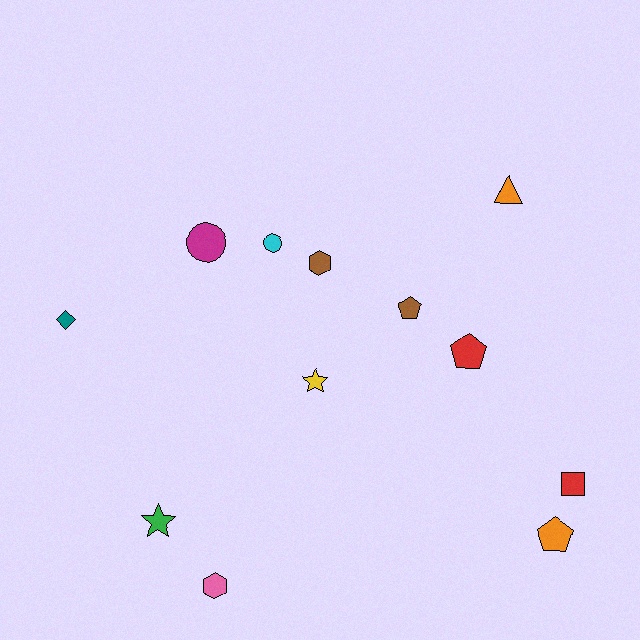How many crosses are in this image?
There are no crosses.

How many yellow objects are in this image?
There is 1 yellow object.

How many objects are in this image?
There are 12 objects.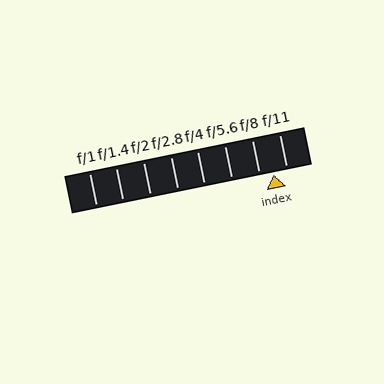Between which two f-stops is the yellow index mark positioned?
The index mark is between f/8 and f/11.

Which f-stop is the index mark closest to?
The index mark is closest to f/11.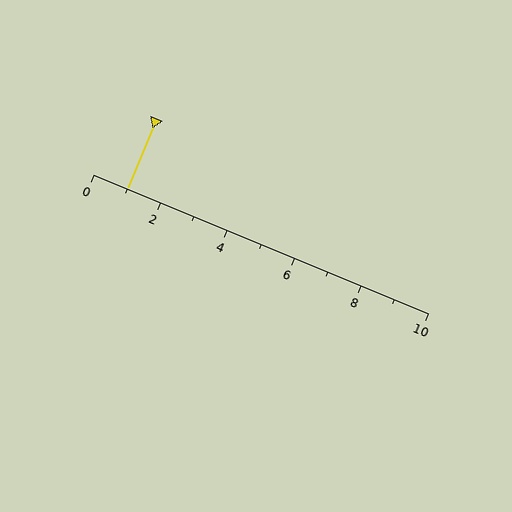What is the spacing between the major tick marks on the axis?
The major ticks are spaced 2 apart.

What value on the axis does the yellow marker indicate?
The marker indicates approximately 1.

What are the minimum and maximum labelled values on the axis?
The axis runs from 0 to 10.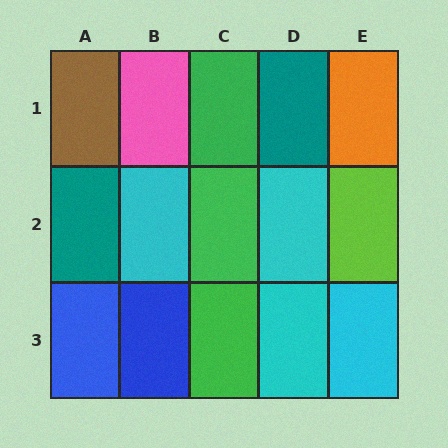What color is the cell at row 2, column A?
Teal.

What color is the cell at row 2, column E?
Lime.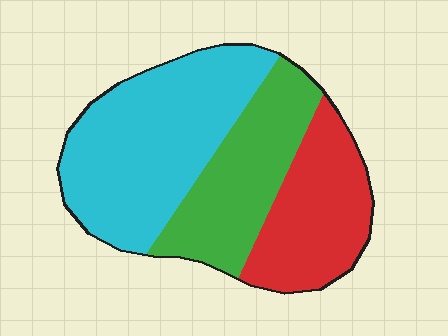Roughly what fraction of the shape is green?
Green covers about 30% of the shape.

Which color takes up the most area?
Cyan, at roughly 45%.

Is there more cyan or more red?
Cyan.